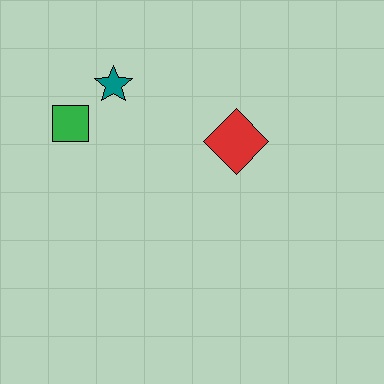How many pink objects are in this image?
There are no pink objects.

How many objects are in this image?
There are 3 objects.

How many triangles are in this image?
There are no triangles.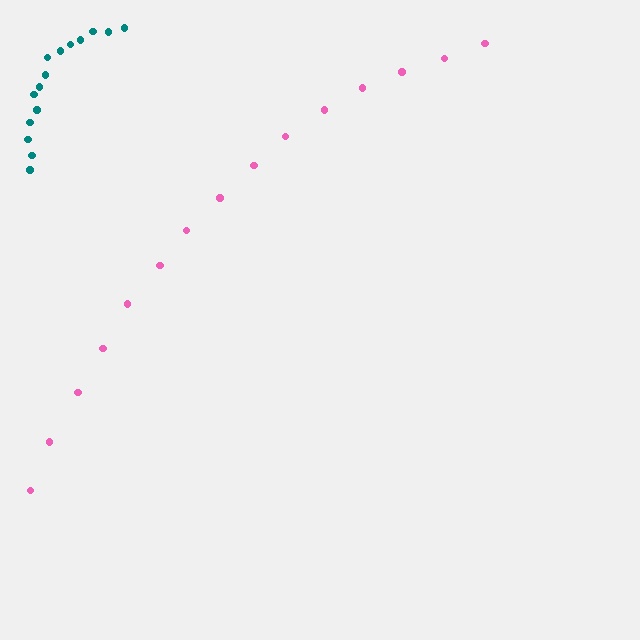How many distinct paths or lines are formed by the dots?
There are 2 distinct paths.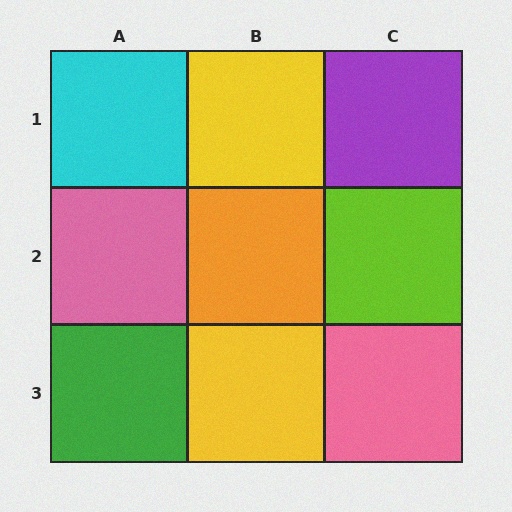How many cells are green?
1 cell is green.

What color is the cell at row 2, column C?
Lime.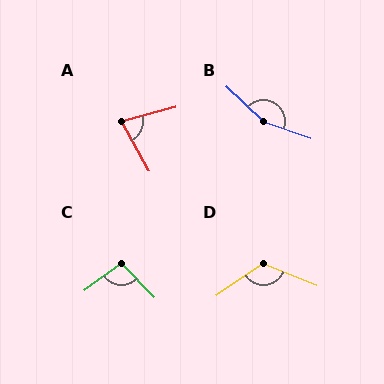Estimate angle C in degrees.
Approximately 98 degrees.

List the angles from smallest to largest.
A (76°), C (98°), D (124°), B (155°).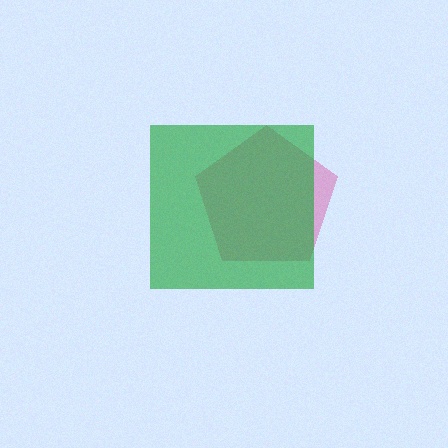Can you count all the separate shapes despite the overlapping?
Yes, there are 2 separate shapes.